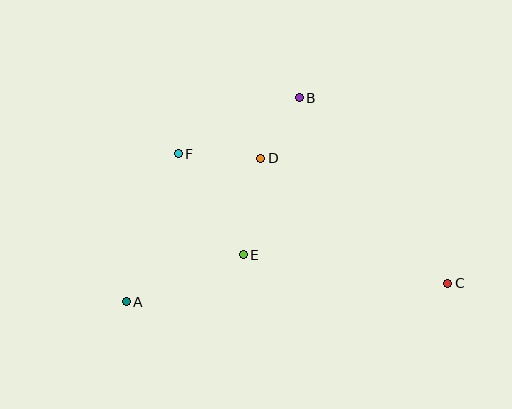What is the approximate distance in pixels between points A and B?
The distance between A and B is approximately 267 pixels.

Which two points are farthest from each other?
Points A and C are farthest from each other.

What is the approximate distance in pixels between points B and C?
The distance between B and C is approximately 238 pixels.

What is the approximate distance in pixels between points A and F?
The distance between A and F is approximately 157 pixels.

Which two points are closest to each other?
Points B and D are closest to each other.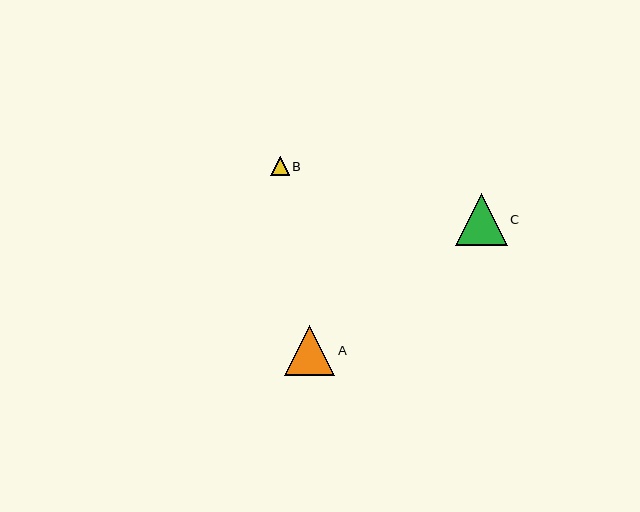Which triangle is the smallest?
Triangle B is the smallest with a size of approximately 19 pixels.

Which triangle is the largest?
Triangle C is the largest with a size of approximately 52 pixels.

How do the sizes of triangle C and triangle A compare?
Triangle C and triangle A are approximately the same size.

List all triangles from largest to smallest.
From largest to smallest: C, A, B.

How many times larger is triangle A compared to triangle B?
Triangle A is approximately 2.7 times the size of triangle B.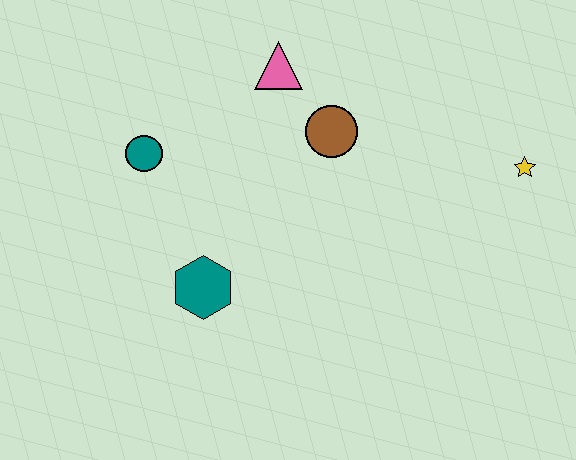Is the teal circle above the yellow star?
Yes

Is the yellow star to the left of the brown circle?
No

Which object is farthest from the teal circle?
The yellow star is farthest from the teal circle.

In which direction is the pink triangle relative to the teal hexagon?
The pink triangle is above the teal hexagon.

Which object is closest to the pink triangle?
The brown circle is closest to the pink triangle.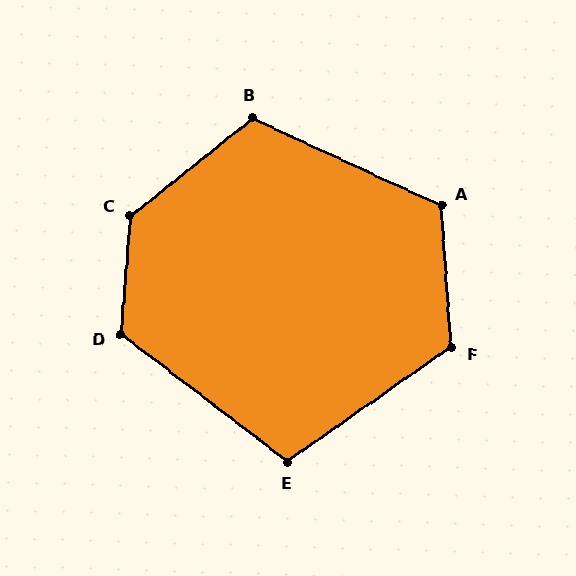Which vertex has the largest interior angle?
C, at approximately 133 degrees.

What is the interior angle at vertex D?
Approximately 123 degrees (obtuse).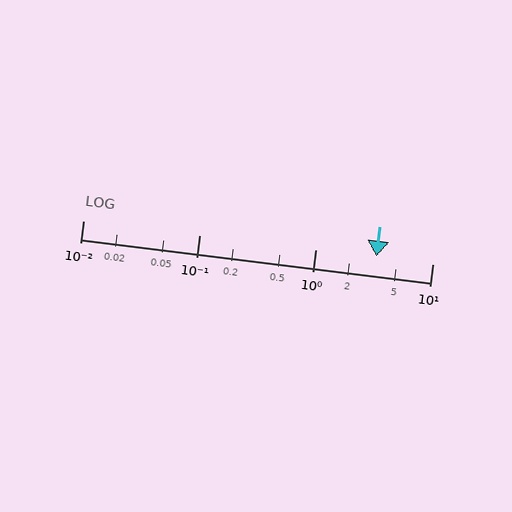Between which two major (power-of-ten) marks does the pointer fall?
The pointer is between 1 and 10.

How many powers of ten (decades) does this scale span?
The scale spans 3 decades, from 0.01 to 10.